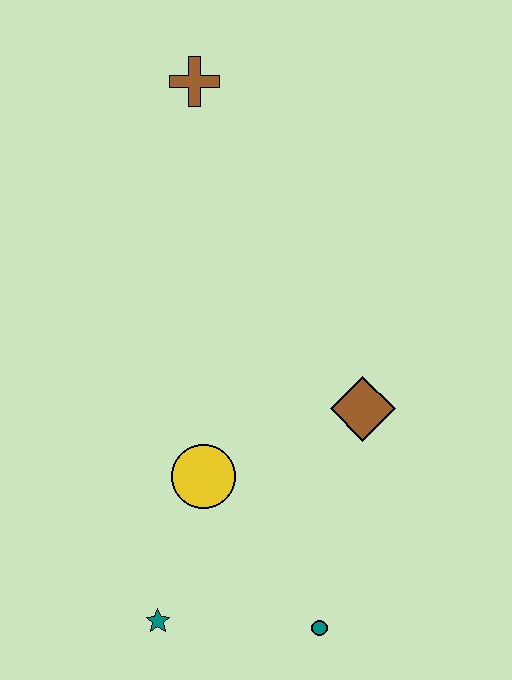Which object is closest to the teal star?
The yellow circle is closest to the teal star.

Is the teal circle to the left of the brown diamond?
Yes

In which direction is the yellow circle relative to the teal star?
The yellow circle is above the teal star.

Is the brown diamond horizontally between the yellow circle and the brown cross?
No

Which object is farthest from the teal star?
The brown cross is farthest from the teal star.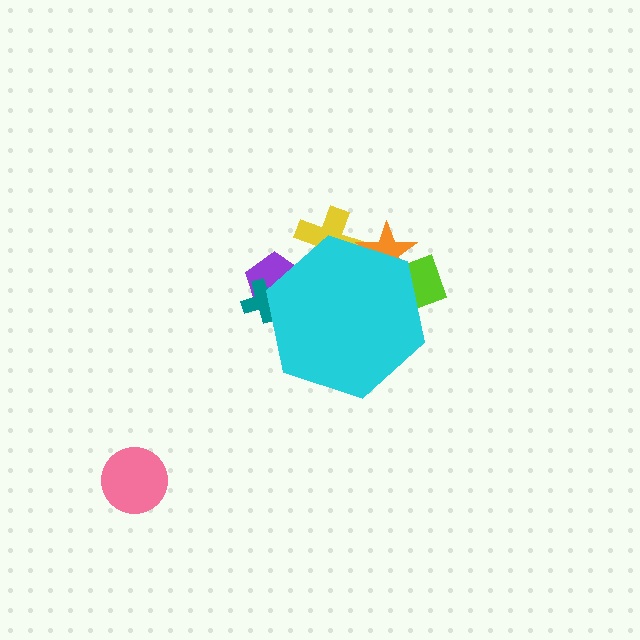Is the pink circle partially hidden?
No, the pink circle is fully visible.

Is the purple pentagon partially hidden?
Yes, the purple pentagon is partially hidden behind the cyan hexagon.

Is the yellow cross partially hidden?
Yes, the yellow cross is partially hidden behind the cyan hexagon.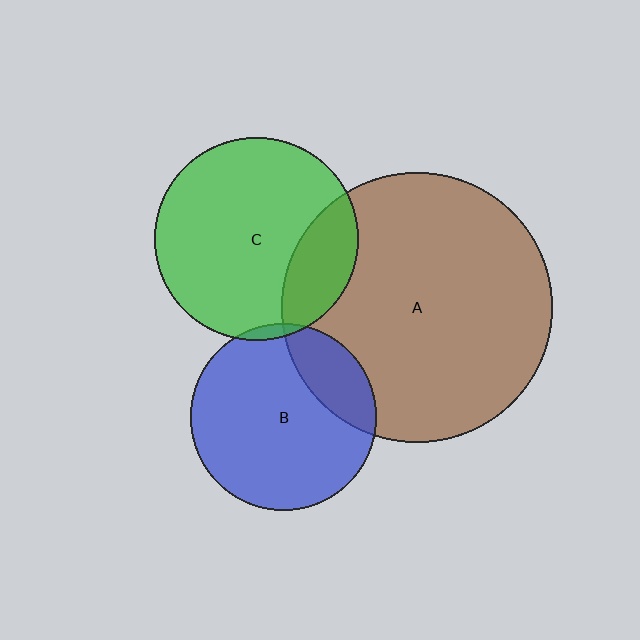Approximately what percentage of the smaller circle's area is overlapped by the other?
Approximately 5%.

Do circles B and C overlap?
Yes.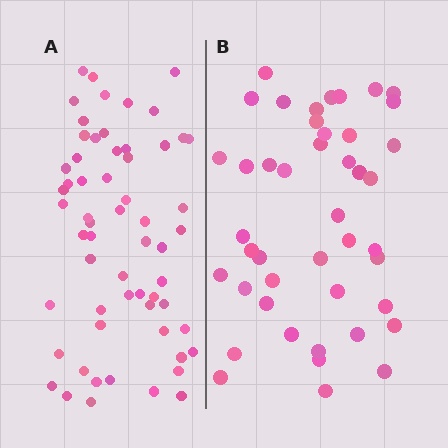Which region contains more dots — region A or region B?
Region A (the left region) has more dots.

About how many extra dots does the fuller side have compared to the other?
Region A has approximately 15 more dots than region B.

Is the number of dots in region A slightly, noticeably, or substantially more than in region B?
Region A has noticeably more, but not dramatically so. The ratio is roughly 1.4 to 1.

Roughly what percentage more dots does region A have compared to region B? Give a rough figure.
About 35% more.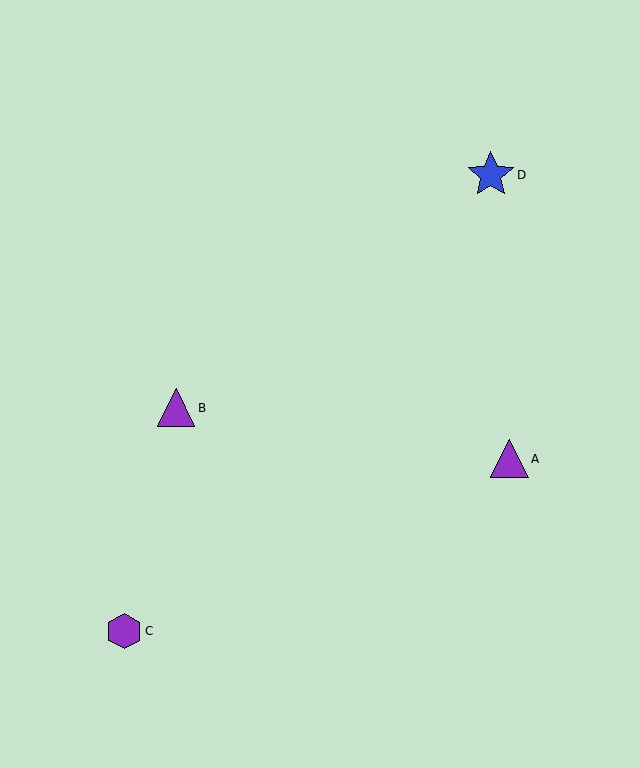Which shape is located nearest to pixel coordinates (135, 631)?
The purple hexagon (labeled C) at (124, 631) is nearest to that location.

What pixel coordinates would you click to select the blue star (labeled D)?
Click at (491, 175) to select the blue star D.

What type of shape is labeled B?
Shape B is a purple triangle.